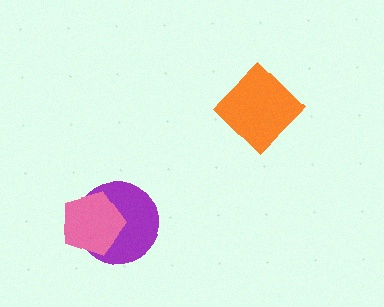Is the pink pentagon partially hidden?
No, no other shape covers it.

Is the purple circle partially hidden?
Yes, it is partially covered by another shape.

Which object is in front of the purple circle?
The pink pentagon is in front of the purple circle.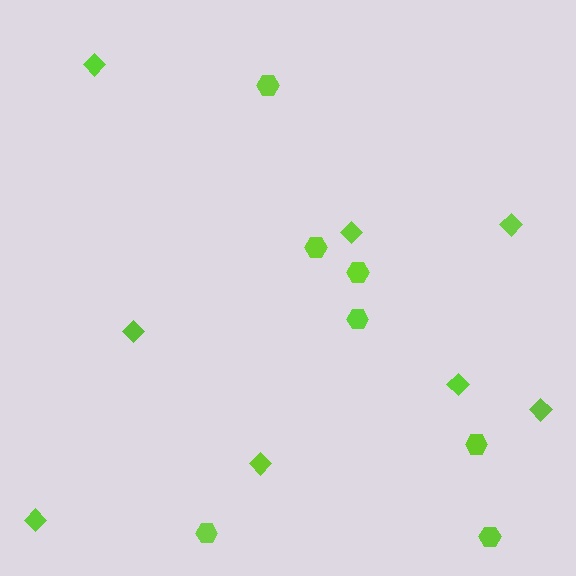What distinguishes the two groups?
There are 2 groups: one group of diamonds (8) and one group of hexagons (7).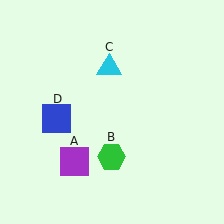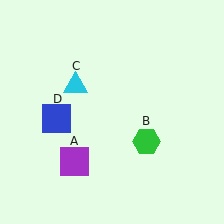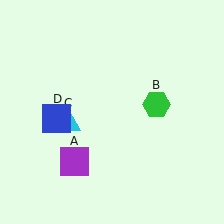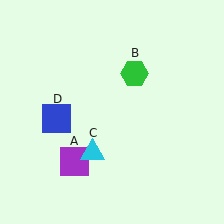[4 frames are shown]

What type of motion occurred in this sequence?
The green hexagon (object B), cyan triangle (object C) rotated counterclockwise around the center of the scene.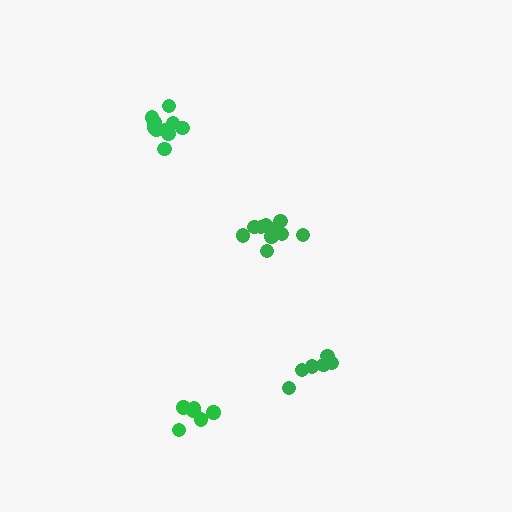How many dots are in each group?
Group 1: 10 dots, Group 2: 6 dots, Group 3: 6 dots, Group 4: 10 dots (32 total).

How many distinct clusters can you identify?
There are 4 distinct clusters.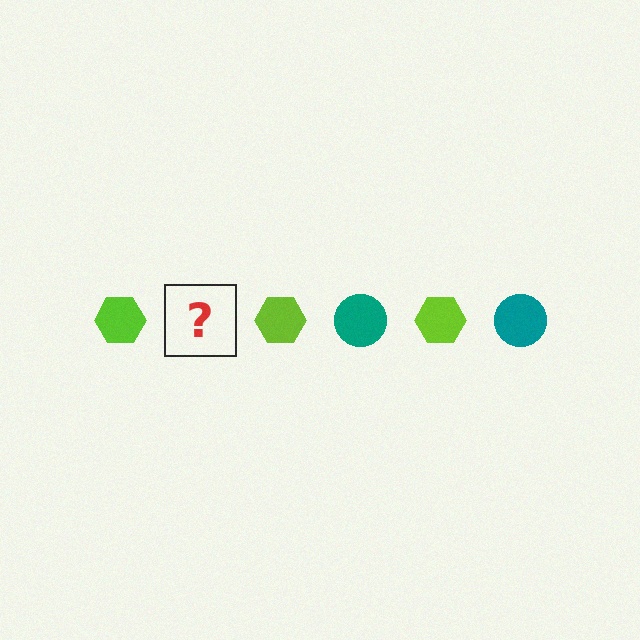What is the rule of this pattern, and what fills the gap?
The rule is that the pattern alternates between lime hexagon and teal circle. The gap should be filled with a teal circle.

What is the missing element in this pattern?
The missing element is a teal circle.